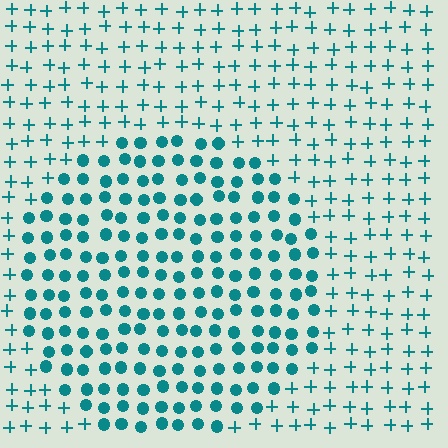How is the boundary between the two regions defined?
The boundary is defined by a change in element shape: circles inside vs. plus signs outside. All elements share the same color and spacing.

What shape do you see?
I see a circle.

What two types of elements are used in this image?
The image uses circles inside the circle region and plus signs outside it.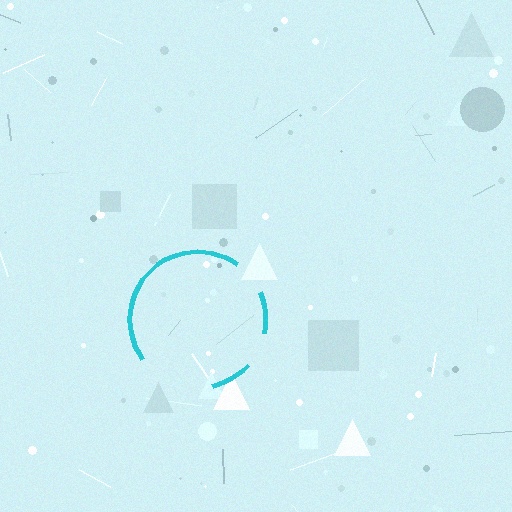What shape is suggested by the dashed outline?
The dashed outline suggests a circle.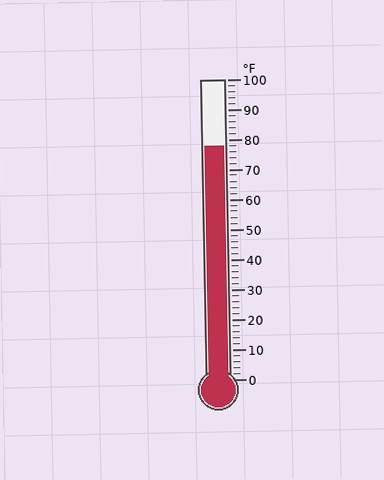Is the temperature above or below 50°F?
The temperature is above 50°F.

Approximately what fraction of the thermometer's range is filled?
The thermometer is filled to approximately 80% of its range.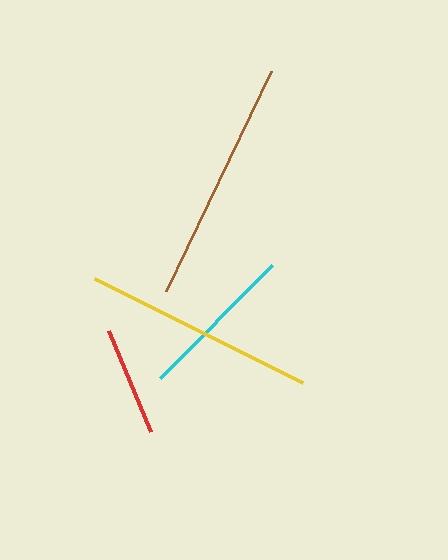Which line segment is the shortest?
The red line is the shortest at approximately 110 pixels.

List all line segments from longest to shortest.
From longest to shortest: brown, yellow, cyan, red.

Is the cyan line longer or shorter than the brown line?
The brown line is longer than the cyan line.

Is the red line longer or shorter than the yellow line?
The yellow line is longer than the red line.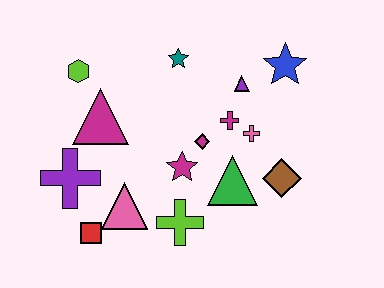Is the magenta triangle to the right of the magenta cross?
No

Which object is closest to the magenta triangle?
The lime hexagon is closest to the magenta triangle.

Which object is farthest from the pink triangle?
The blue star is farthest from the pink triangle.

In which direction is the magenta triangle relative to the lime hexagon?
The magenta triangle is below the lime hexagon.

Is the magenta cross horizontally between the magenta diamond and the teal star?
No